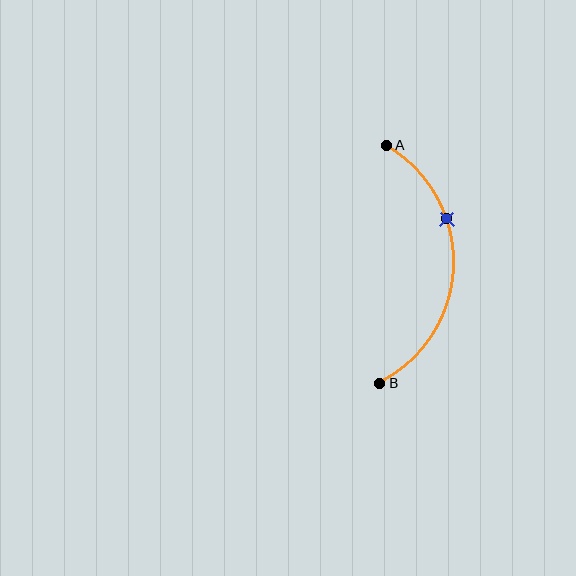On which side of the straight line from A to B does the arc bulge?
The arc bulges to the right of the straight line connecting A and B.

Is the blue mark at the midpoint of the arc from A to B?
No. The blue mark lies on the arc but is closer to endpoint A. The arc midpoint would be at the point on the curve equidistant along the arc from both A and B.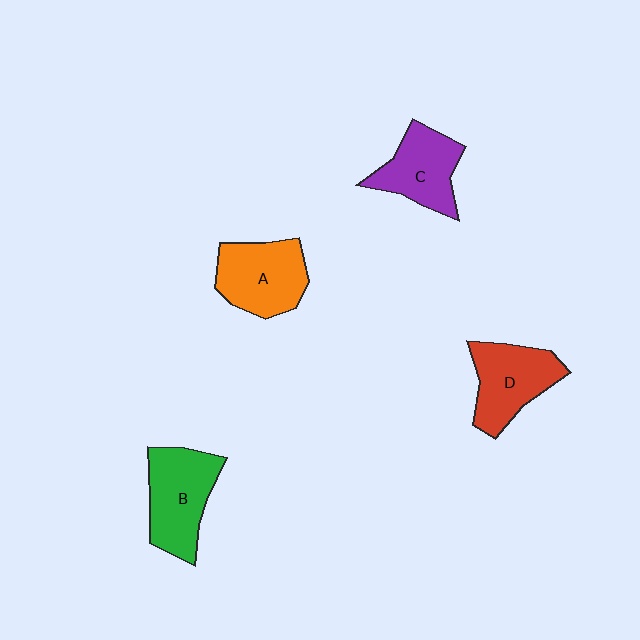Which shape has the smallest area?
Shape C (purple).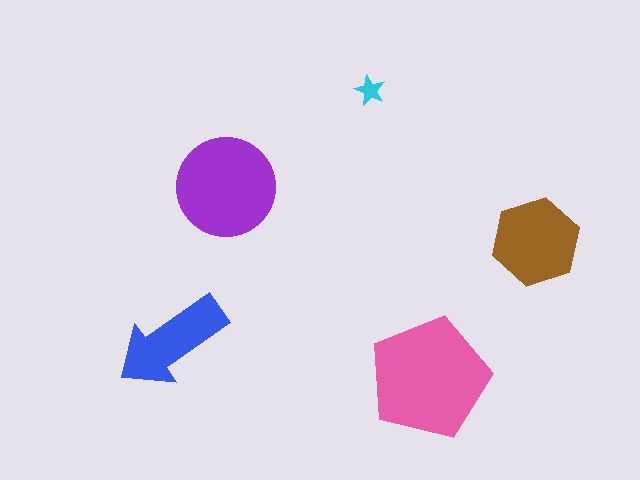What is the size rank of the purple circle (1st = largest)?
2nd.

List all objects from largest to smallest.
The pink pentagon, the purple circle, the brown hexagon, the blue arrow, the cyan star.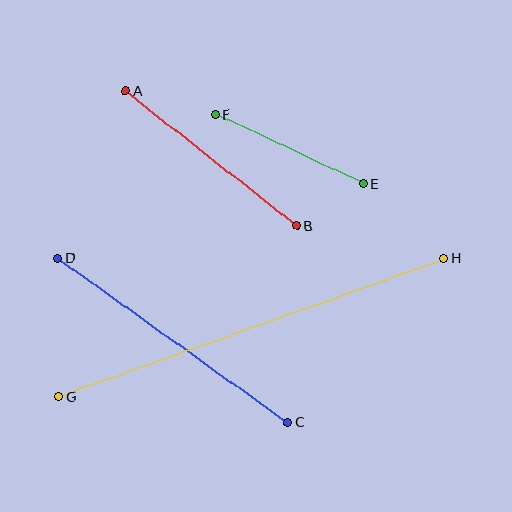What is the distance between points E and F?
The distance is approximately 163 pixels.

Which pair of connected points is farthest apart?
Points G and H are farthest apart.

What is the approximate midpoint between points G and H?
The midpoint is at approximately (251, 328) pixels.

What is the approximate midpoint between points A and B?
The midpoint is at approximately (211, 159) pixels.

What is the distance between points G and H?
The distance is approximately 410 pixels.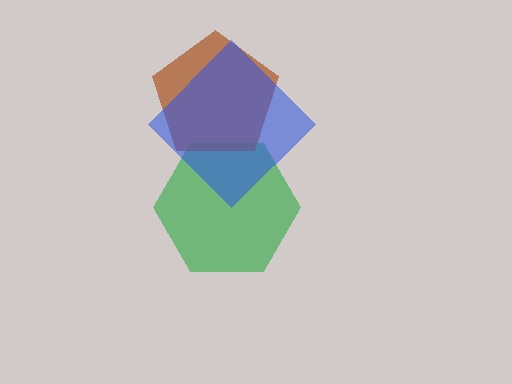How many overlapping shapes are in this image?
There are 3 overlapping shapes in the image.